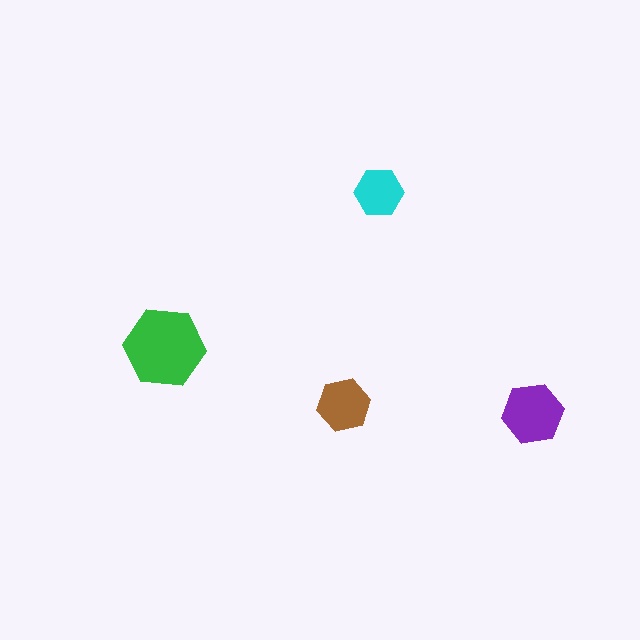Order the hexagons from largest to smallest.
the green one, the purple one, the brown one, the cyan one.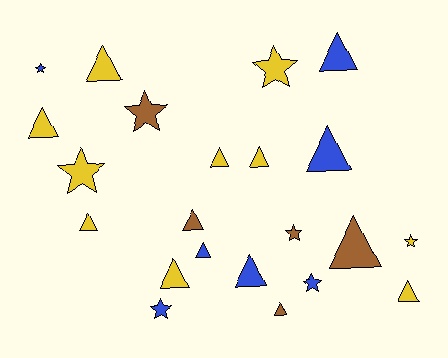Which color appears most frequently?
Yellow, with 10 objects.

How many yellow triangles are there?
There are 7 yellow triangles.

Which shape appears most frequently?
Triangle, with 14 objects.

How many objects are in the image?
There are 22 objects.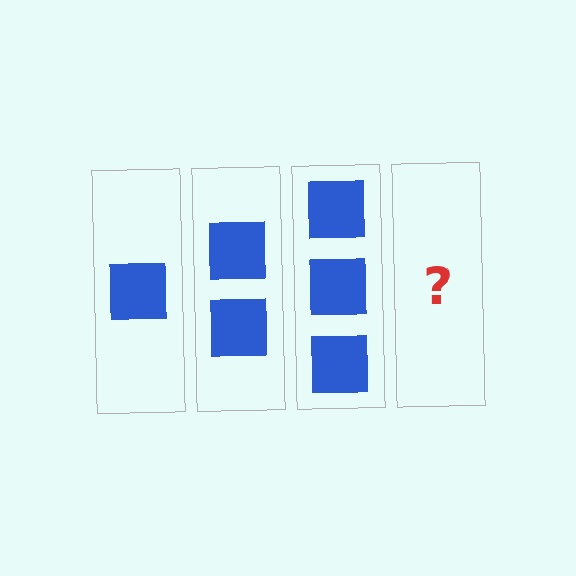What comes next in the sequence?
The next element should be 4 squares.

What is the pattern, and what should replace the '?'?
The pattern is that each step adds one more square. The '?' should be 4 squares.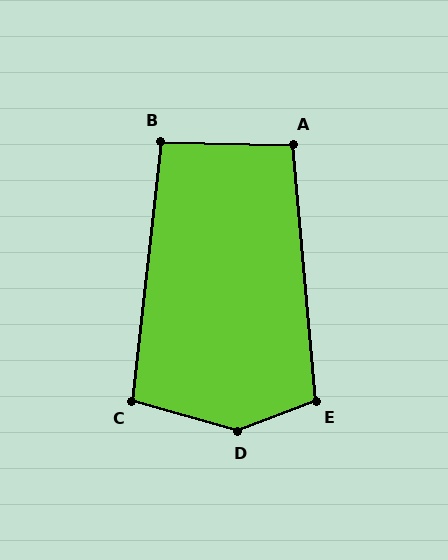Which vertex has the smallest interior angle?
B, at approximately 95 degrees.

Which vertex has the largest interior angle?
D, at approximately 143 degrees.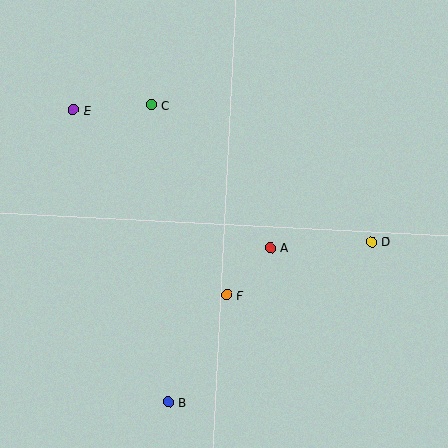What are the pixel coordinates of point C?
Point C is at (151, 105).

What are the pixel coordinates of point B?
Point B is at (168, 402).